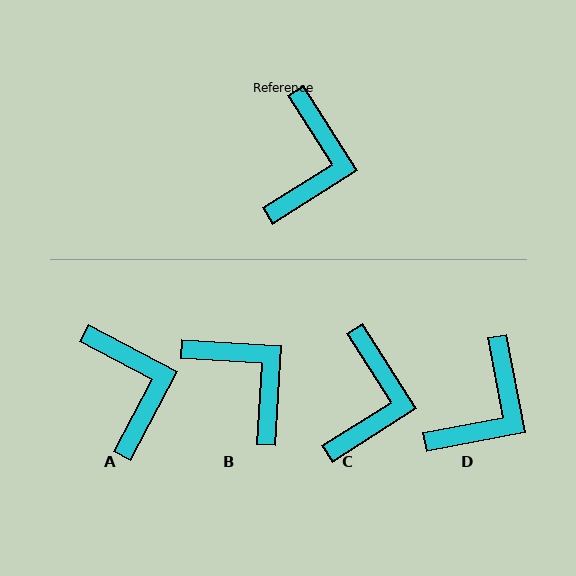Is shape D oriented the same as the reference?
No, it is off by about 22 degrees.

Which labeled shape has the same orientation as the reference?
C.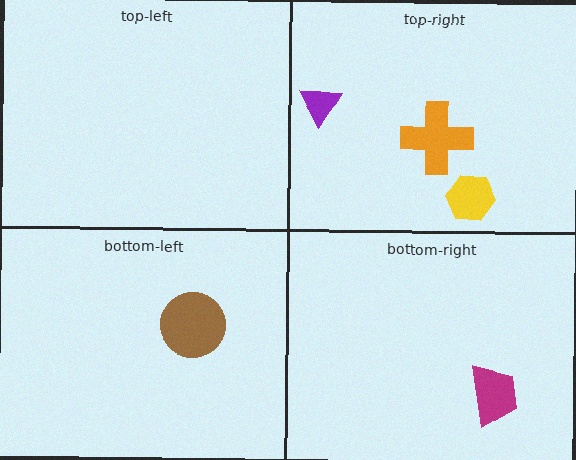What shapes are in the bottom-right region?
The magenta trapezoid.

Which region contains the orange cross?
The top-right region.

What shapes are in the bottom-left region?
The brown circle.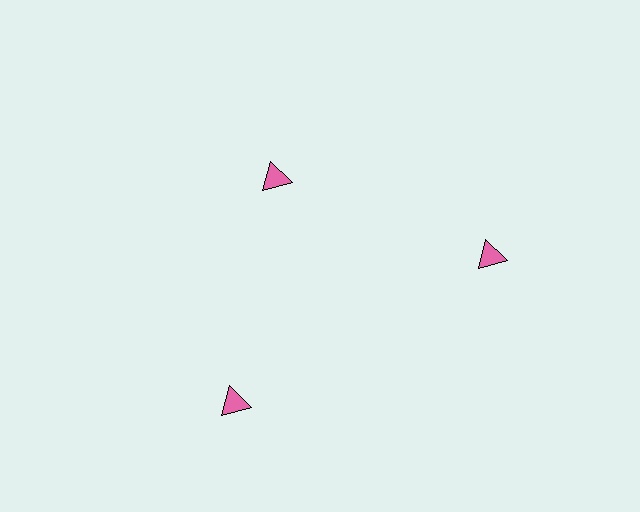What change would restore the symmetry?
The symmetry would be restored by moving it outward, back onto the ring so that all 3 triangles sit at equal angles and equal distance from the center.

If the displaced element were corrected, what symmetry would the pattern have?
It would have 3-fold rotational symmetry — the pattern would map onto itself every 120 degrees.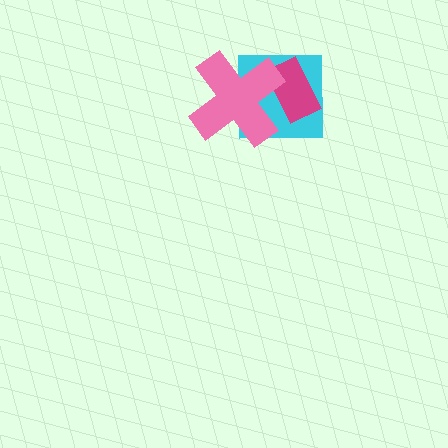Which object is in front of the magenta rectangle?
The pink cross is in front of the magenta rectangle.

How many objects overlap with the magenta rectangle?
2 objects overlap with the magenta rectangle.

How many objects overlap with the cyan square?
2 objects overlap with the cyan square.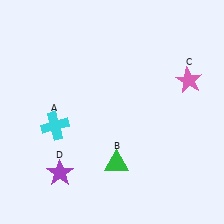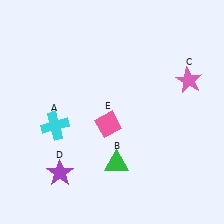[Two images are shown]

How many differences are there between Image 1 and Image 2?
There is 1 difference between the two images.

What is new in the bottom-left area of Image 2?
A pink diamond (E) was added in the bottom-left area of Image 2.